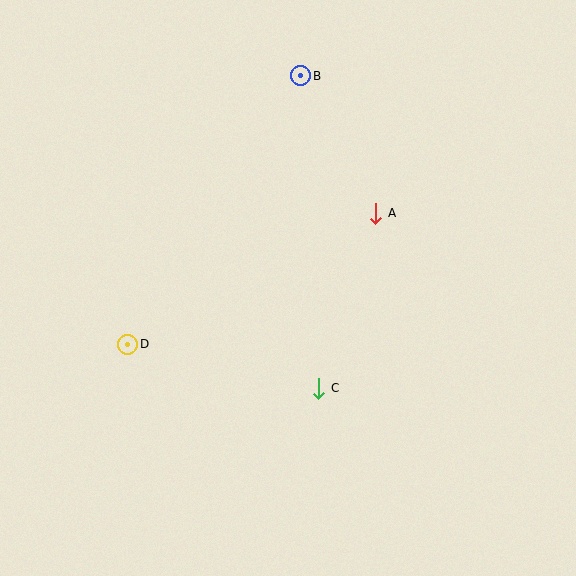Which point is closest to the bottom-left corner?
Point D is closest to the bottom-left corner.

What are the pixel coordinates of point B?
Point B is at (300, 76).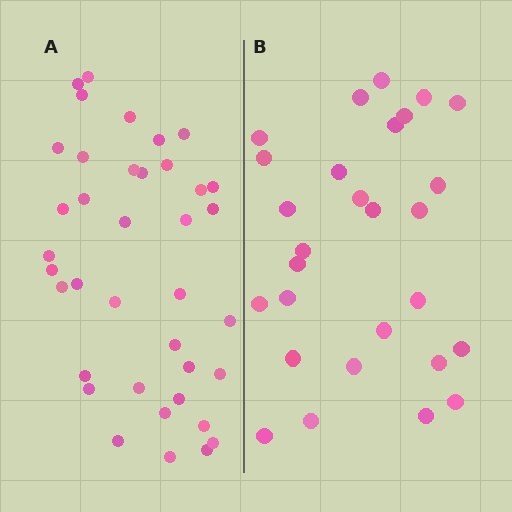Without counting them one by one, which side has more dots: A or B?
Region A (the left region) has more dots.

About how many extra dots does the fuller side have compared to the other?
Region A has roughly 10 or so more dots than region B.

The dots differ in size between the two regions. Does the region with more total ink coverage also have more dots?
No. Region B has more total ink coverage because its dots are larger, but region A actually contains more individual dots. Total area can be misleading — the number of items is what matters here.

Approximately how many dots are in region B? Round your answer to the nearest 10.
About 30 dots. (The exact count is 28, which rounds to 30.)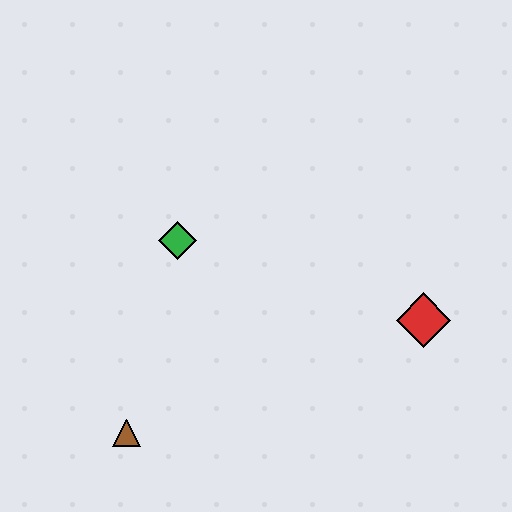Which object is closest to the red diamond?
The green diamond is closest to the red diamond.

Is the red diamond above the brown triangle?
Yes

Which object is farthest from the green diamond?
The red diamond is farthest from the green diamond.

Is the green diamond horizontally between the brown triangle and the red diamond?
Yes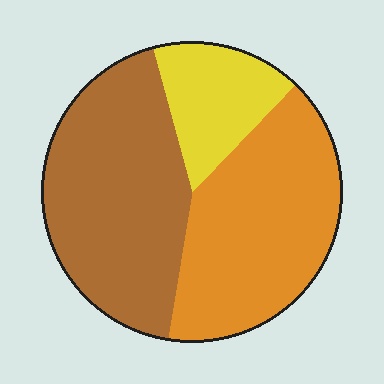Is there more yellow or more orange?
Orange.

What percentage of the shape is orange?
Orange covers around 40% of the shape.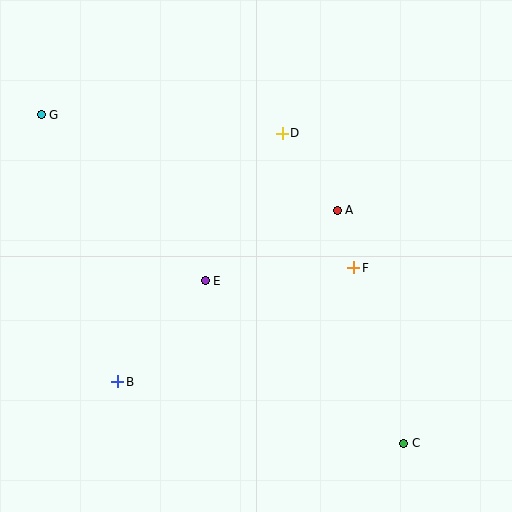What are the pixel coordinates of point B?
Point B is at (118, 382).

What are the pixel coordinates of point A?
Point A is at (337, 210).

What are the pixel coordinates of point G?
Point G is at (41, 115).